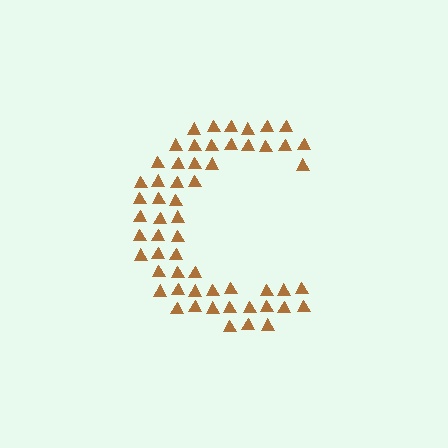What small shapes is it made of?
It is made of small triangles.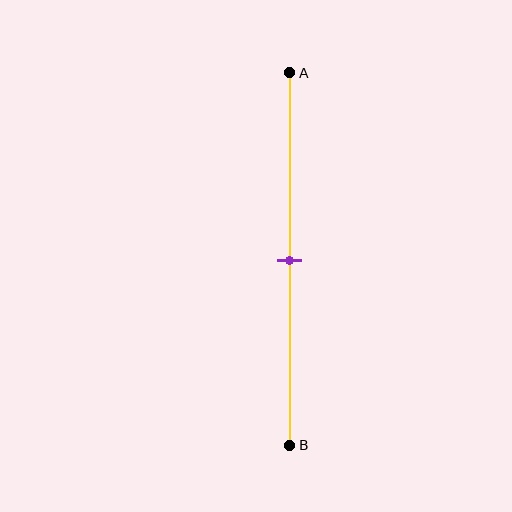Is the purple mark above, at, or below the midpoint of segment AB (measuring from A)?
The purple mark is approximately at the midpoint of segment AB.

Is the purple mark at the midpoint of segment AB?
Yes, the mark is approximately at the midpoint.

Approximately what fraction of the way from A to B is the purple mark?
The purple mark is approximately 50% of the way from A to B.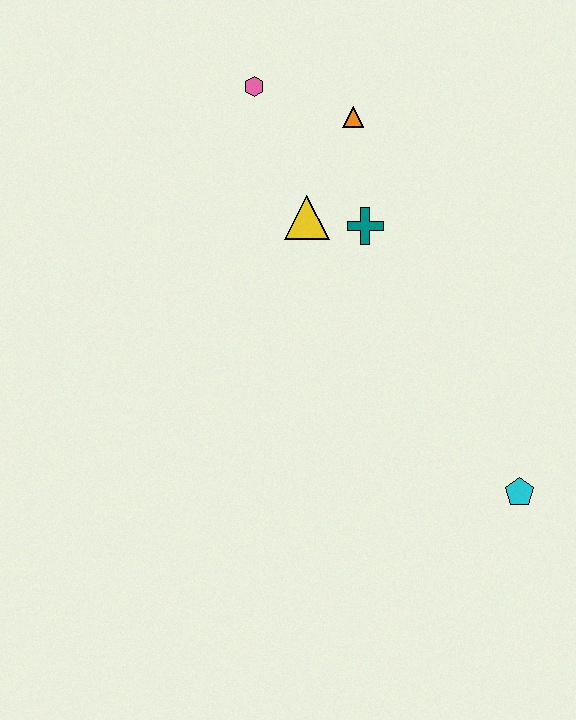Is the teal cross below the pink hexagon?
Yes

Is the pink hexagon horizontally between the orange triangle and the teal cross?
No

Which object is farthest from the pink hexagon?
The cyan pentagon is farthest from the pink hexagon.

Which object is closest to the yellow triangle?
The teal cross is closest to the yellow triangle.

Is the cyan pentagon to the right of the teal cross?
Yes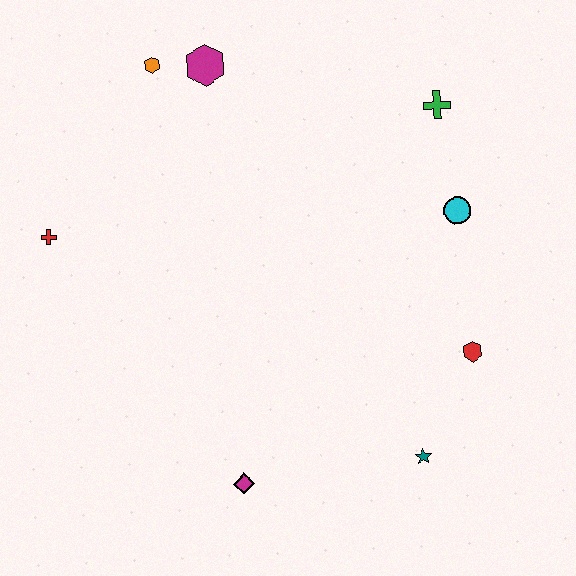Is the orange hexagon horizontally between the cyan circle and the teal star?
No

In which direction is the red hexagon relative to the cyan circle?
The red hexagon is below the cyan circle.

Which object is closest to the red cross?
The orange hexagon is closest to the red cross.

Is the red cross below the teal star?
No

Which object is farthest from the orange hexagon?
The teal star is farthest from the orange hexagon.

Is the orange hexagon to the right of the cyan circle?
No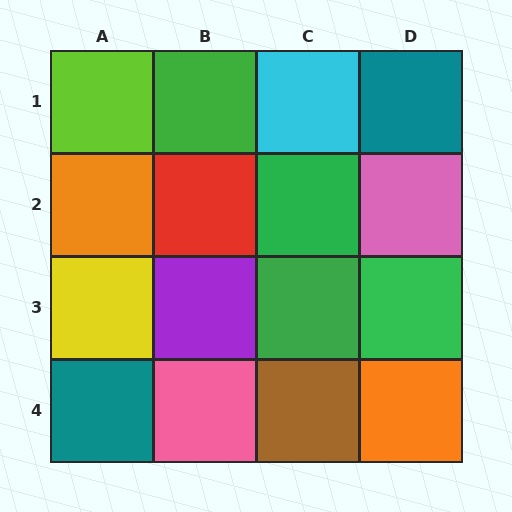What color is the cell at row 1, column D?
Teal.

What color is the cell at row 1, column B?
Green.